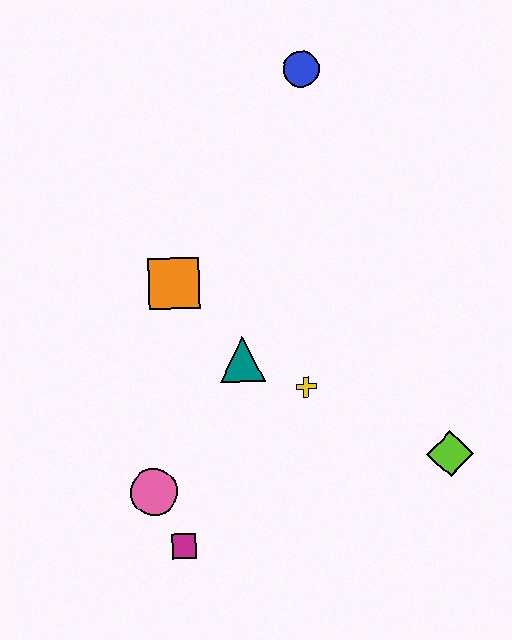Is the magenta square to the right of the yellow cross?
No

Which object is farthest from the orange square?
The lime diamond is farthest from the orange square.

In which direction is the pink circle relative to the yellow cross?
The pink circle is to the left of the yellow cross.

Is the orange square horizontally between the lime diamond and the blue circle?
No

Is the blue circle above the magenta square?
Yes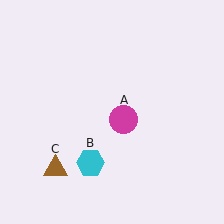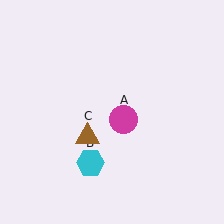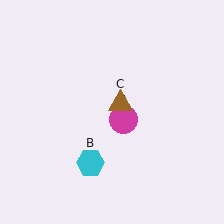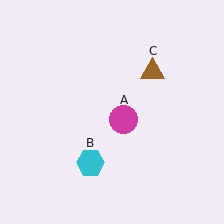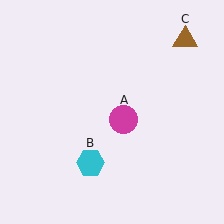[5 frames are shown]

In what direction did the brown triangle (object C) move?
The brown triangle (object C) moved up and to the right.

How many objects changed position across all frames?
1 object changed position: brown triangle (object C).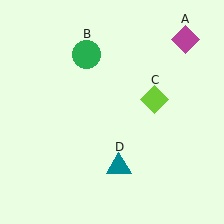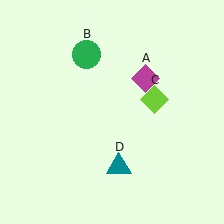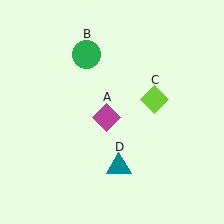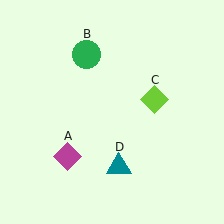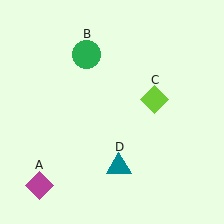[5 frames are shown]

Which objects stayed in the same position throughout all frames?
Green circle (object B) and lime diamond (object C) and teal triangle (object D) remained stationary.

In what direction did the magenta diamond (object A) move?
The magenta diamond (object A) moved down and to the left.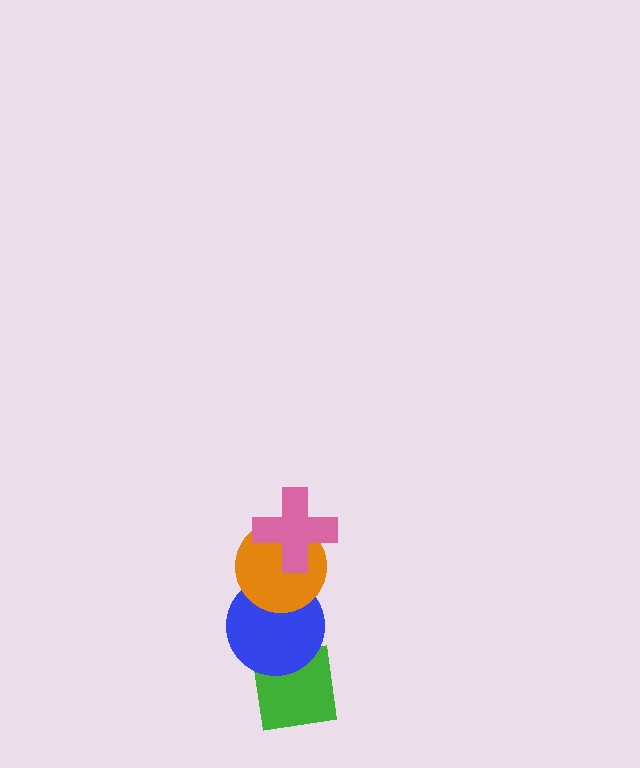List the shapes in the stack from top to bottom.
From top to bottom: the pink cross, the orange circle, the blue circle, the green square.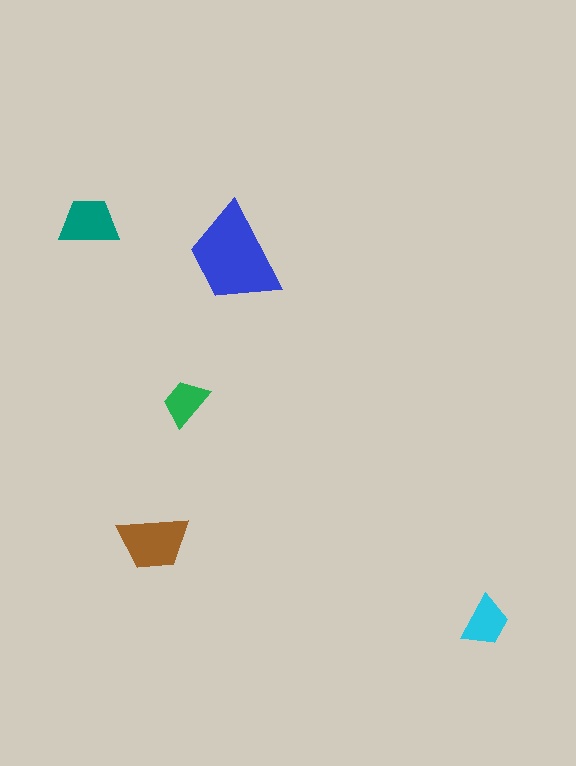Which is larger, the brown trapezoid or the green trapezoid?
The brown one.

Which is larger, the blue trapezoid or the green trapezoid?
The blue one.